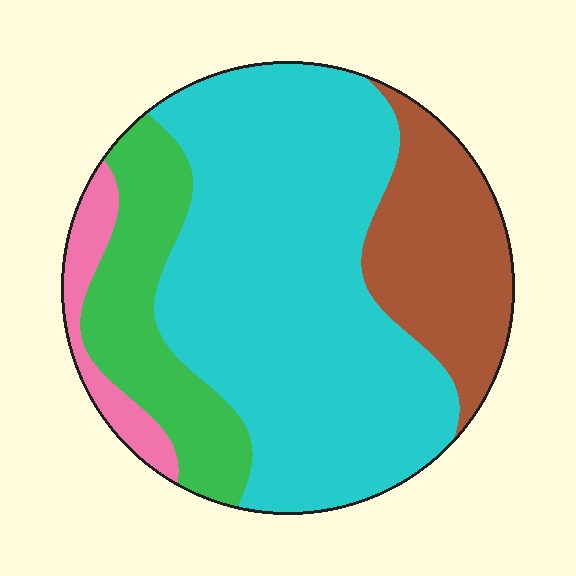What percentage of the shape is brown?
Brown takes up about one fifth (1/5) of the shape.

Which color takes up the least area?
Pink, at roughly 5%.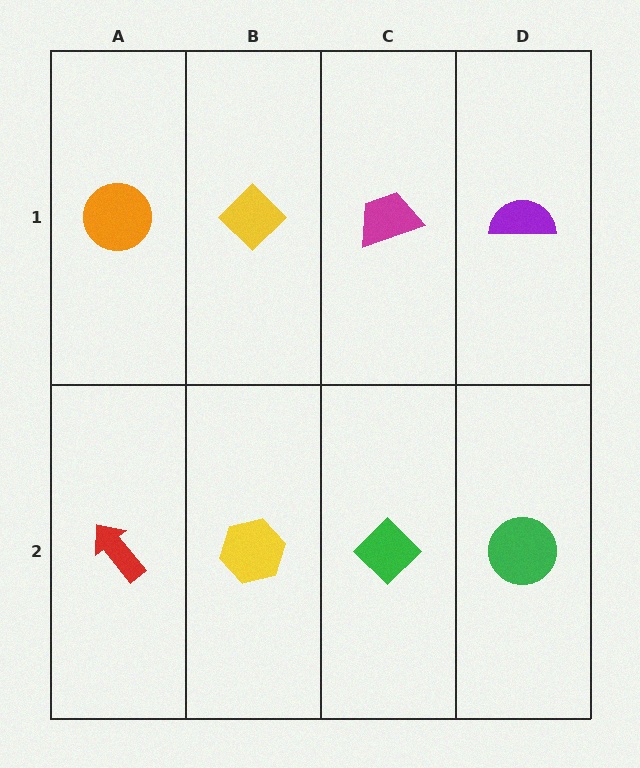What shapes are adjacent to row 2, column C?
A magenta trapezoid (row 1, column C), a yellow hexagon (row 2, column B), a green circle (row 2, column D).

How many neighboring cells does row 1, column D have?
2.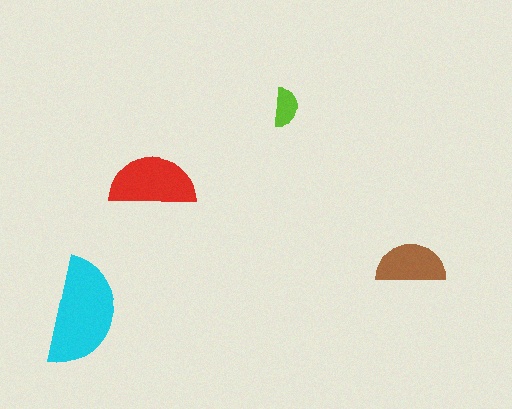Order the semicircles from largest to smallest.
the cyan one, the red one, the brown one, the lime one.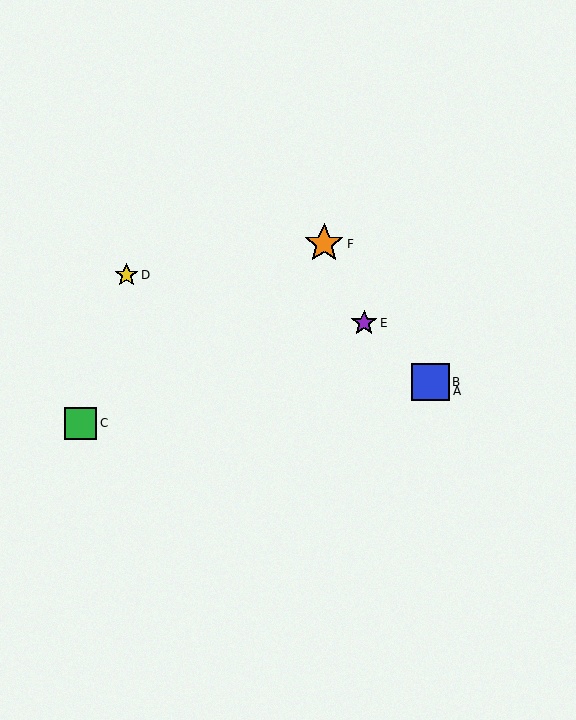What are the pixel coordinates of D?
Object D is at (127, 275).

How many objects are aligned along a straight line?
3 objects (A, B, E) are aligned along a straight line.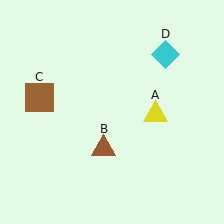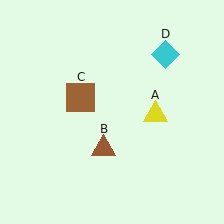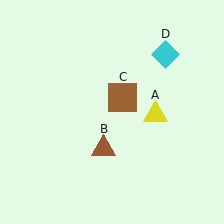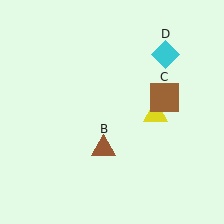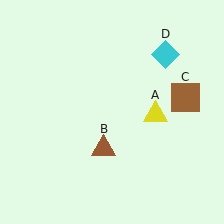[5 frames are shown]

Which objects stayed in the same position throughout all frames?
Yellow triangle (object A) and brown triangle (object B) and cyan diamond (object D) remained stationary.